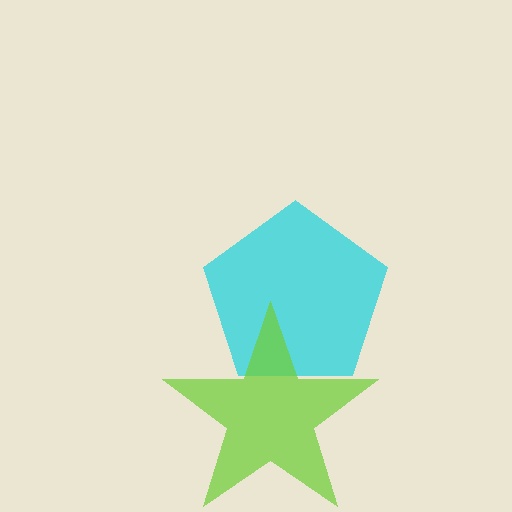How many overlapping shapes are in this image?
There are 2 overlapping shapes in the image.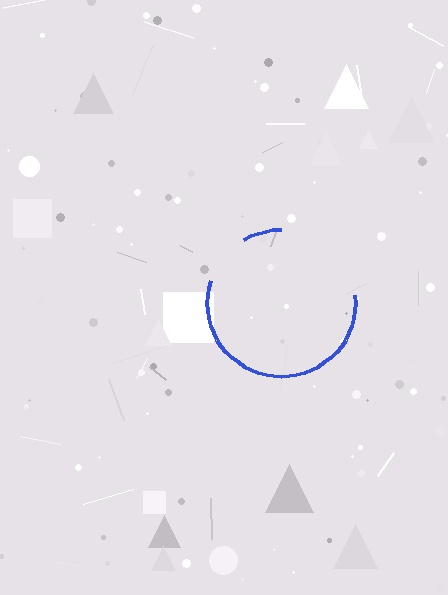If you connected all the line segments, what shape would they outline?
They would outline a circle.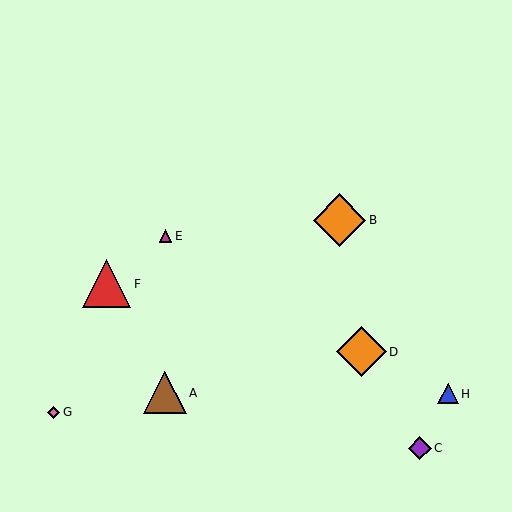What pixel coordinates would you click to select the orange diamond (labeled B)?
Click at (339, 220) to select the orange diamond B.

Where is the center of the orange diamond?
The center of the orange diamond is at (339, 220).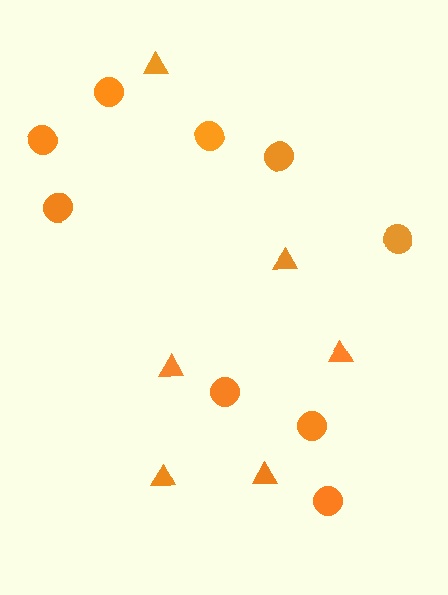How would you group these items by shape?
There are 2 groups: one group of circles (9) and one group of triangles (6).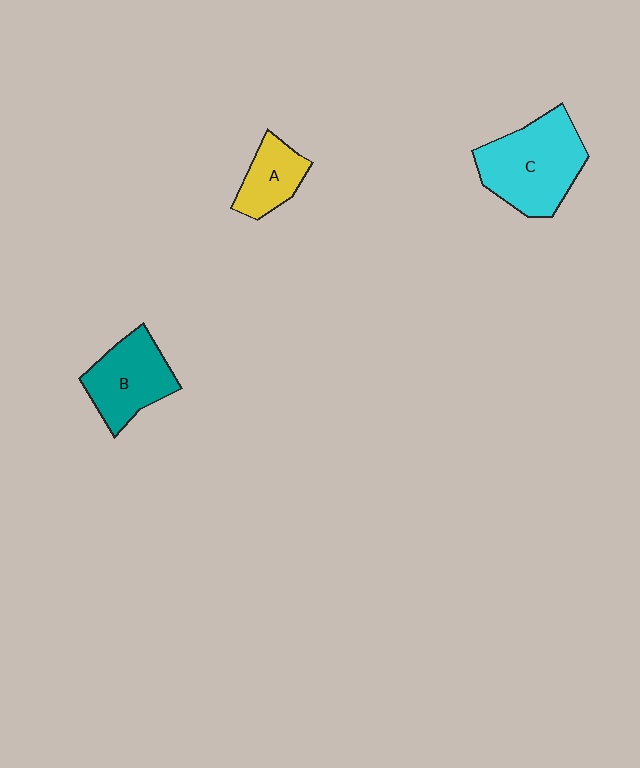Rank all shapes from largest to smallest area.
From largest to smallest: C (cyan), B (teal), A (yellow).